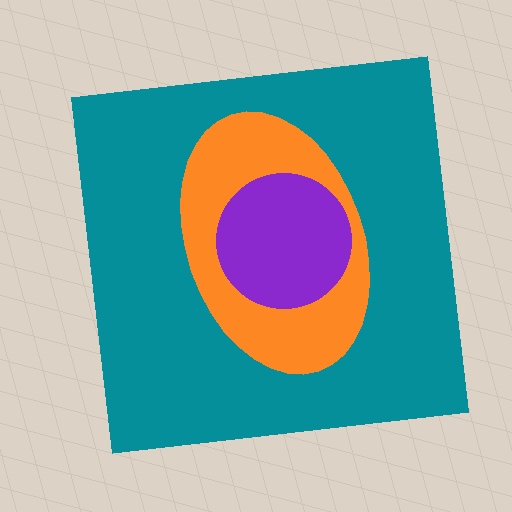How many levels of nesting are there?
3.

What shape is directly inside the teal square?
The orange ellipse.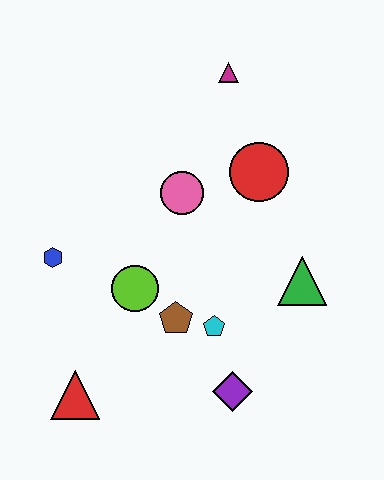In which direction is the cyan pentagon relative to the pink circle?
The cyan pentagon is below the pink circle.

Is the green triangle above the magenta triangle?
No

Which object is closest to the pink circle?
The red circle is closest to the pink circle.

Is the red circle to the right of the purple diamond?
Yes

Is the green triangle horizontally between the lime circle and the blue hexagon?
No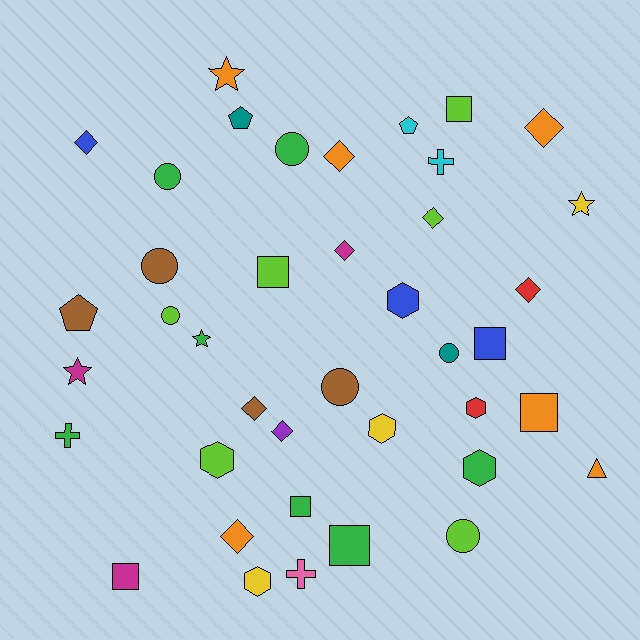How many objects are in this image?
There are 40 objects.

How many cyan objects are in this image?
There are 2 cyan objects.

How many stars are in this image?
There are 4 stars.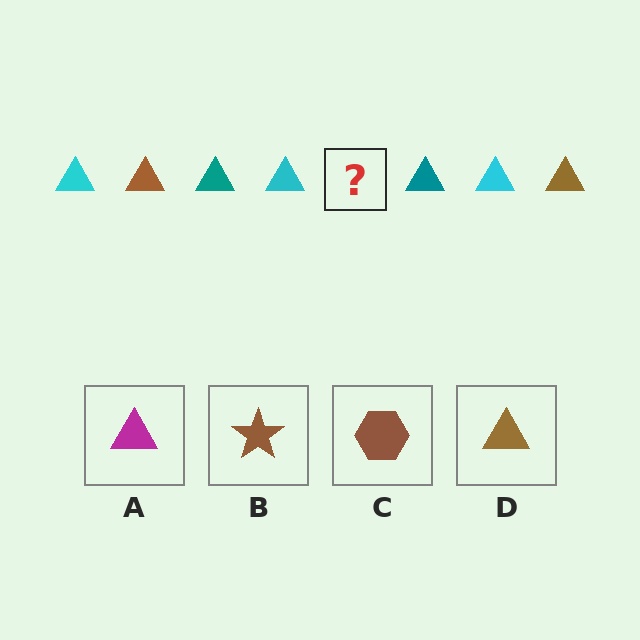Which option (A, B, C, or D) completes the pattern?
D.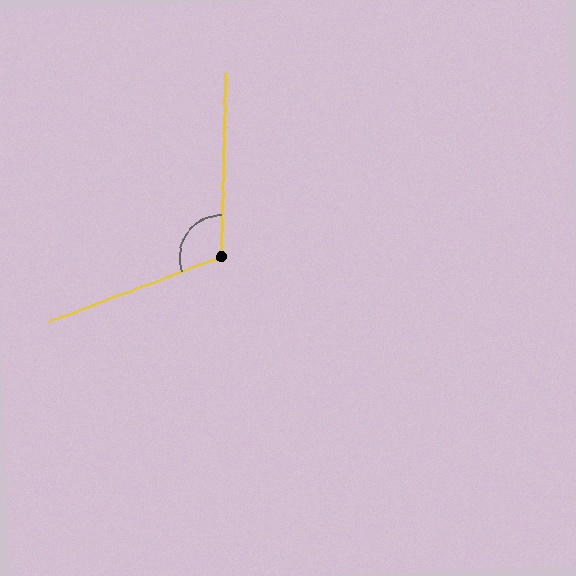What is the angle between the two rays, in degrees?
Approximately 112 degrees.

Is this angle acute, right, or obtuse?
It is obtuse.